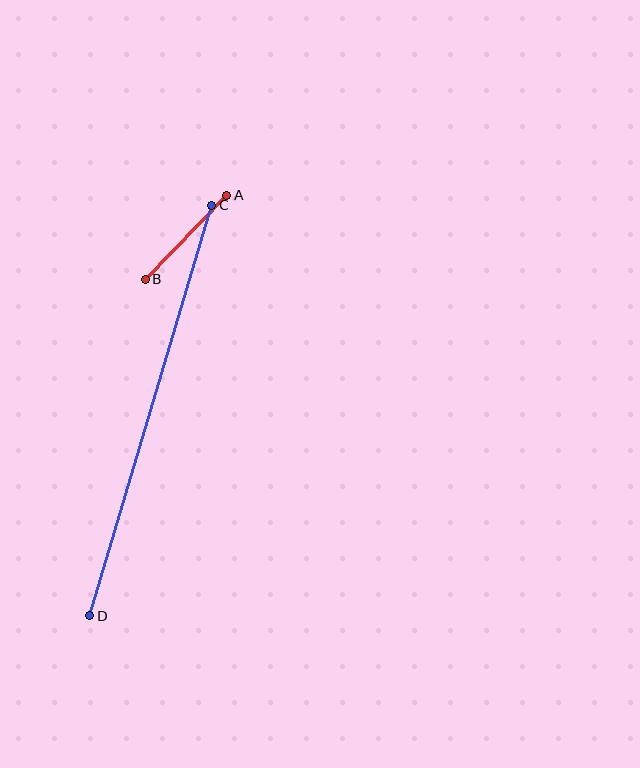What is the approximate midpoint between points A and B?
The midpoint is at approximately (186, 237) pixels.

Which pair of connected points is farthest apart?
Points C and D are farthest apart.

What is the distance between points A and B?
The distance is approximately 117 pixels.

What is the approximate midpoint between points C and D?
The midpoint is at approximately (151, 411) pixels.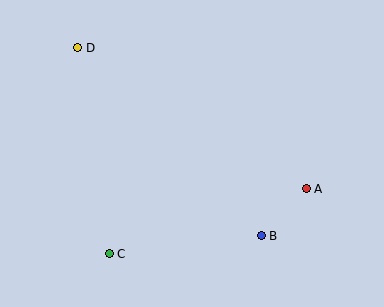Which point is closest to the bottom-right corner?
Point A is closest to the bottom-right corner.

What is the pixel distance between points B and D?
The distance between B and D is 263 pixels.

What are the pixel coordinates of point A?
Point A is at (306, 189).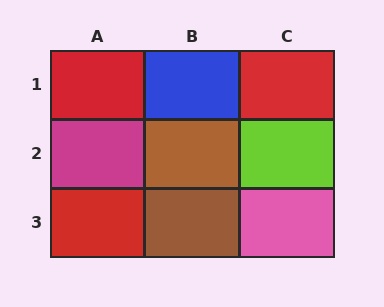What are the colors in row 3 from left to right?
Red, brown, pink.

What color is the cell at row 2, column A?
Magenta.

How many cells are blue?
1 cell is blue.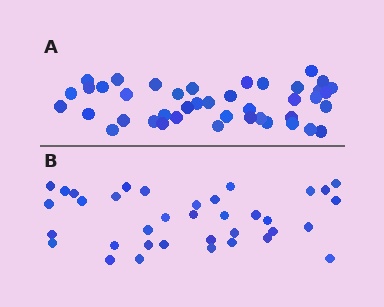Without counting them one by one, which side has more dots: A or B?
Region A (the top region) has more dots.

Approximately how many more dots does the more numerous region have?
Region A has about 6 more dots than region B.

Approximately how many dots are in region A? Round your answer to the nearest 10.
About 40 dots. (The exact count is 42, which rounds to 40.)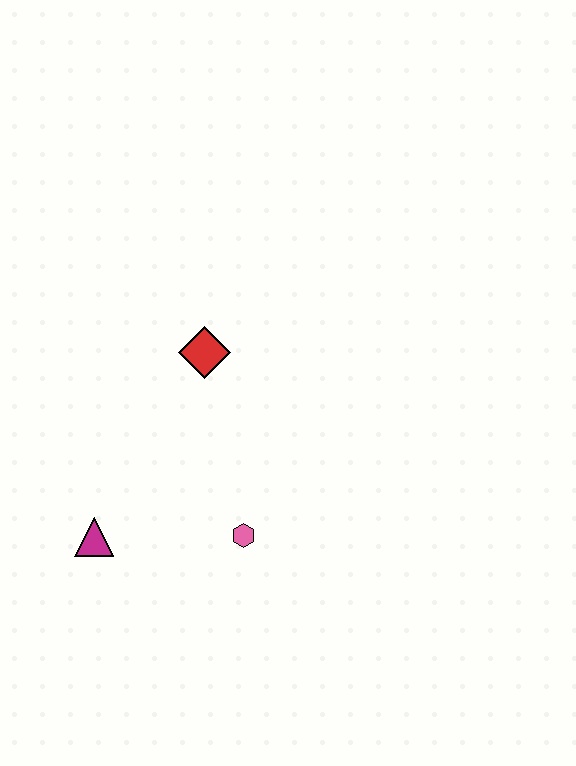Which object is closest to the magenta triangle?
The pink hexagon is closest to the magenta triangle.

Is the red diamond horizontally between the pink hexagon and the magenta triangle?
Yes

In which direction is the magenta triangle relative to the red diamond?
The magenta triangle is below the red diamond.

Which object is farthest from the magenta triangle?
The red diamond is farthest from the magenta triangle.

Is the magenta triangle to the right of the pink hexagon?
No